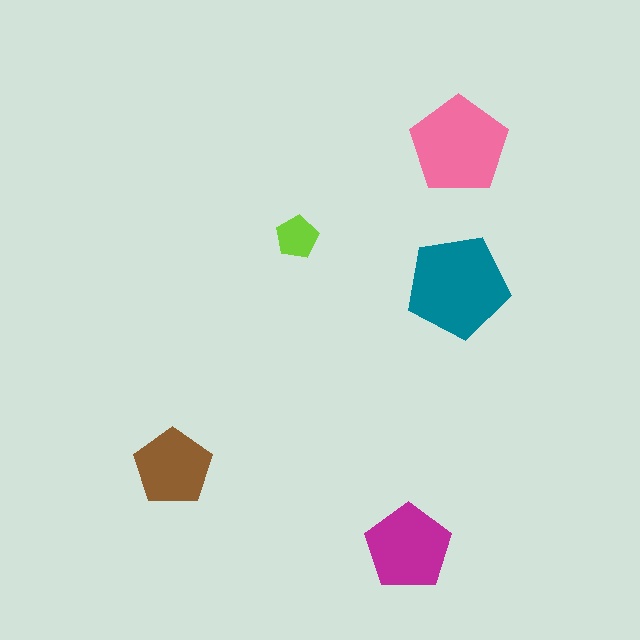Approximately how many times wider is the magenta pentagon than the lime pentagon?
About 2 times wider.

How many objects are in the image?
There are 5 objects in the image.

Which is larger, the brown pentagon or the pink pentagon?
The pink one.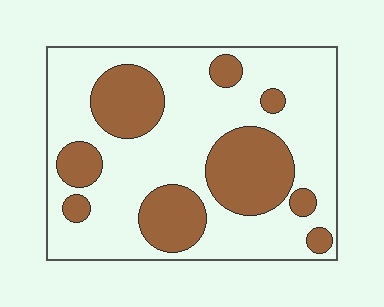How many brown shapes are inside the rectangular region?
9.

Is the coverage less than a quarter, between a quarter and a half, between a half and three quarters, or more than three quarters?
Between a quarter and a half.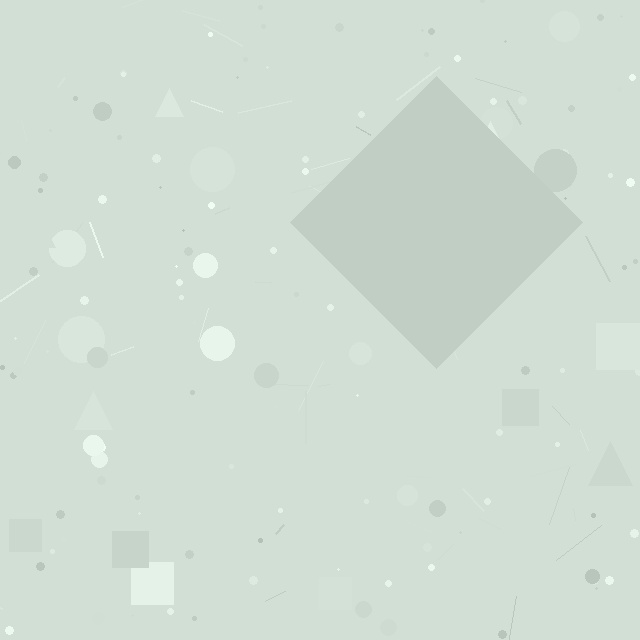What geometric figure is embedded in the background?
A diamond is embedded in the background.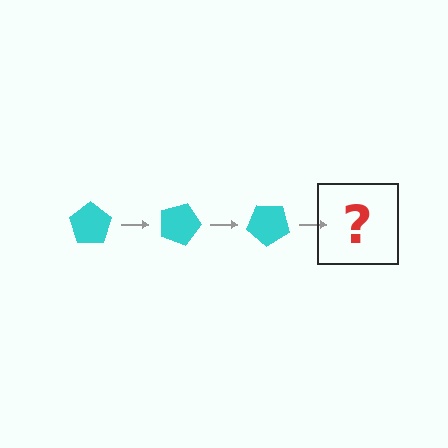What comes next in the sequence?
The next element should be a cyan pentagon rotated 60 degrees.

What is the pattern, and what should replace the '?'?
The pattern is that the pentagon rotates 20 degrees each step. The '?' should be a cyan pentagon rotated 60 degrees.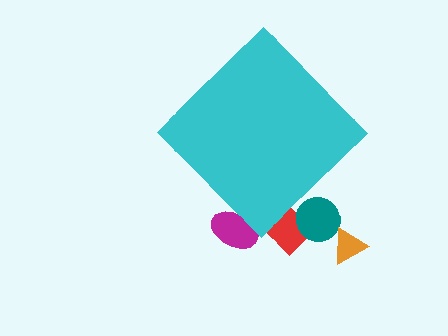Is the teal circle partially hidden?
Yes, the teal circle is partially hidden behind the cyan diamond.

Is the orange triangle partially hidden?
No, the orange triangle is fully visible.